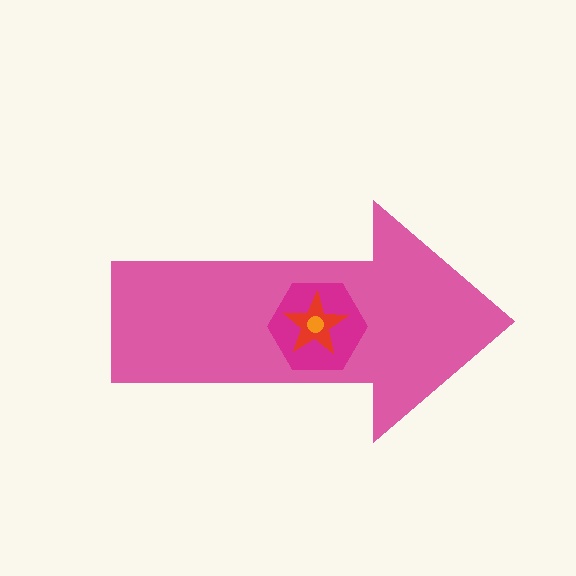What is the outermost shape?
The pink arrow.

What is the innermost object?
The orange circle.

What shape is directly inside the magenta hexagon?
The red star.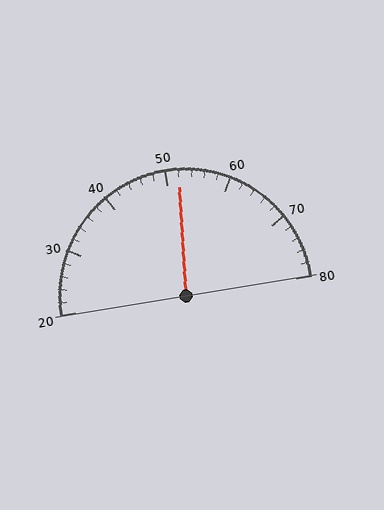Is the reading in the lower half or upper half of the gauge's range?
The reading is in the upper half of the range (20 to 80).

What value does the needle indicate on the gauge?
The needle indicates approximately 52.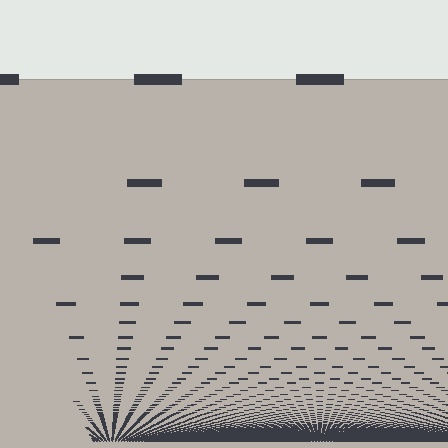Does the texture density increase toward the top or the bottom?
Density increases toward the bottom.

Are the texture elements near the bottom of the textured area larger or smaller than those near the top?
Smaller. The gradient is inverted — elements near the bottom are smaller and denser.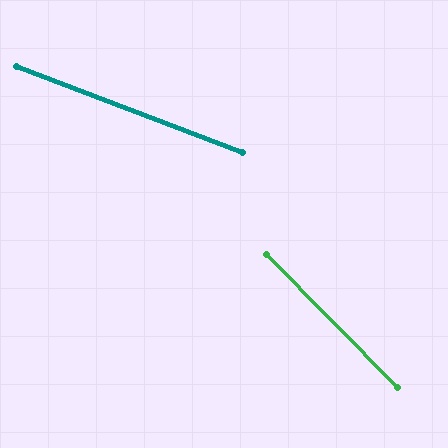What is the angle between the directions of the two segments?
Approximately 25 degrees.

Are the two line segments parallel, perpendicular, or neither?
Neither parallel nor perpendicular — they differ by about 25°.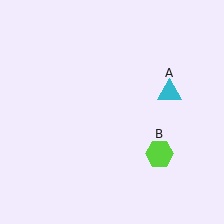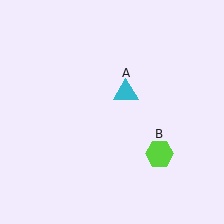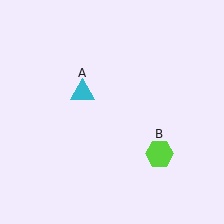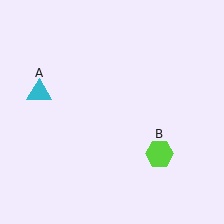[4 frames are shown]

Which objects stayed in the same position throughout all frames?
Lime hexagon (object B) remained stationary.